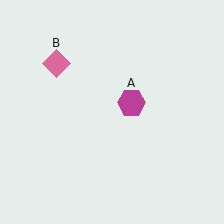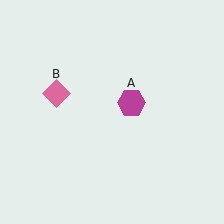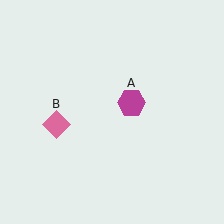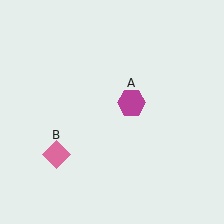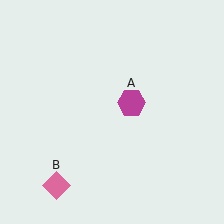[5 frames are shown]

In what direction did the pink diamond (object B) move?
The pink diamond (object B) moved down.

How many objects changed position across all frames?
1 object changed position: pink diamond (object B).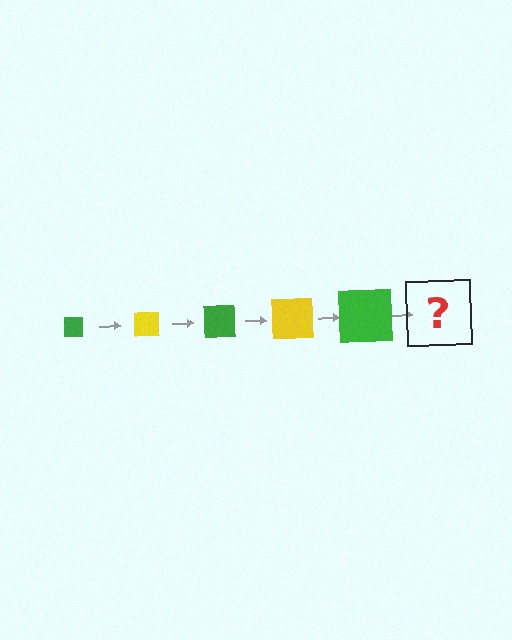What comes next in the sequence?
The next element should be a yellow square, larger than the previous one.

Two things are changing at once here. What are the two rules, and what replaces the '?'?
The two rules are that the square grows larger each step and the color cycles through green and yellow. The '?' should be a yellow square, larger than the previous one.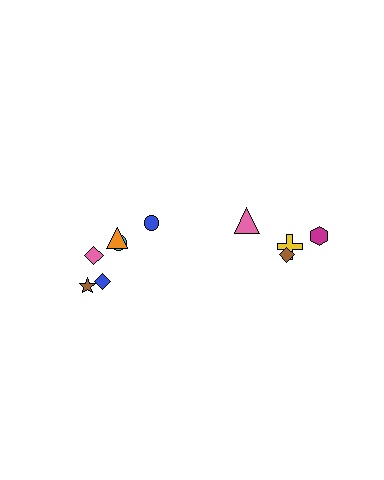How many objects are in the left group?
There are 6 objects.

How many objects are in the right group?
There are 4 objects.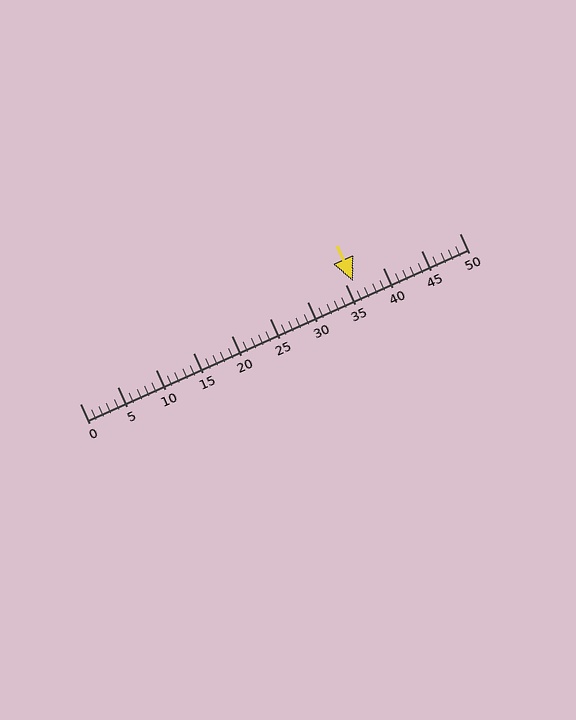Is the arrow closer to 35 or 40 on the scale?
The arrow is closer to 35.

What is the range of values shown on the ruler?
The ruler shows values from 0 to 50.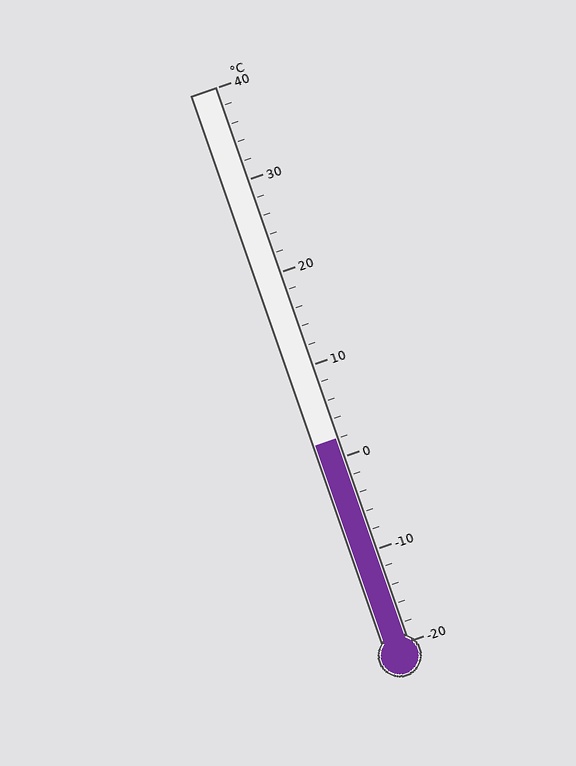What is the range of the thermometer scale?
The thermometer scale ranges from -20°C to 40°C.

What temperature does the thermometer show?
The thermometer shows approximately 2°C.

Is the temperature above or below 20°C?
The temperature is below 20°C.